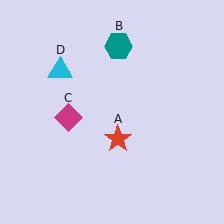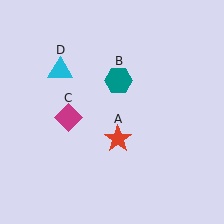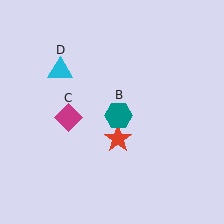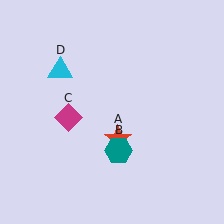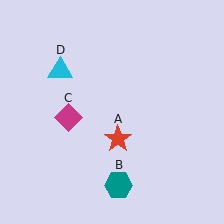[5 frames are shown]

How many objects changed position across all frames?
1 object changed position: teal hexagon (object B).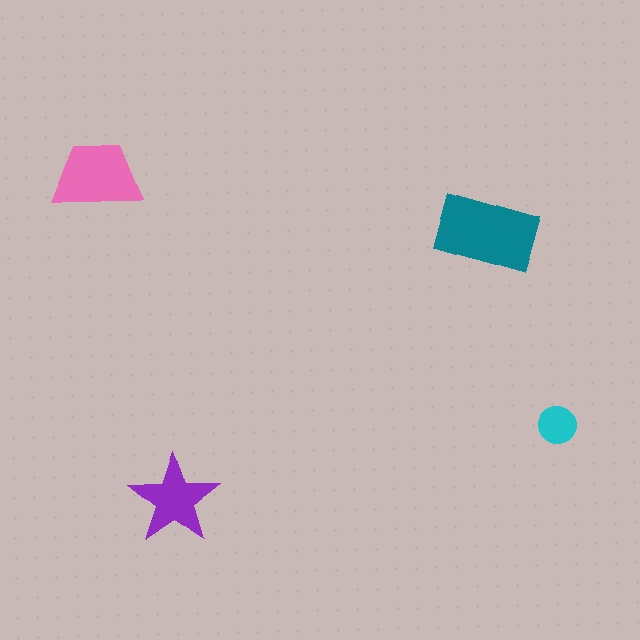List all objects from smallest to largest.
The cyan circle, the purple star, the pink trapezoid, the teal rectangle.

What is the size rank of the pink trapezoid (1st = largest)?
2nd.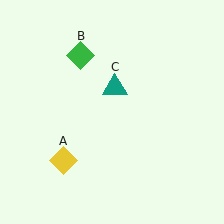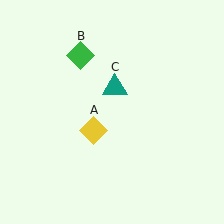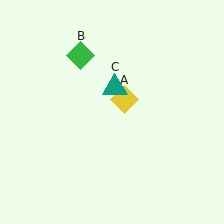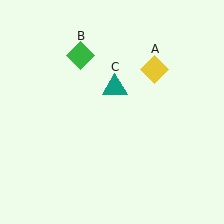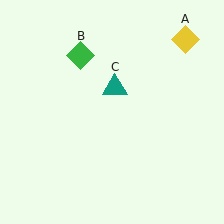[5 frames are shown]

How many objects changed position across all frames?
1 object changed position: yellow diamond (object A).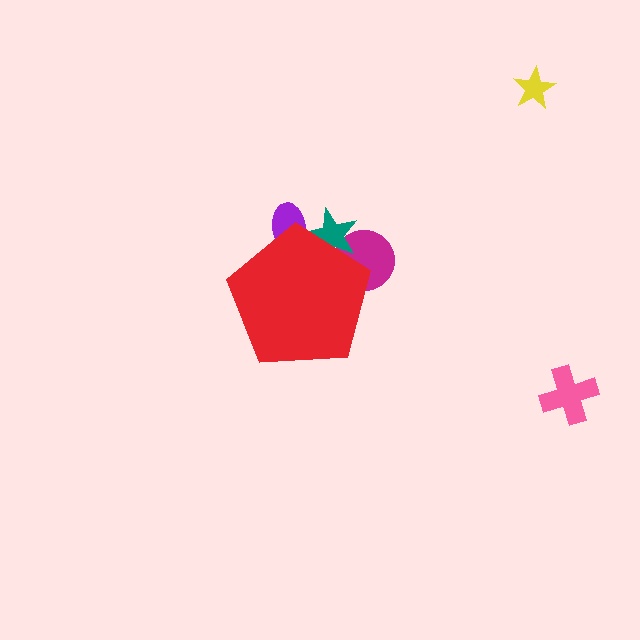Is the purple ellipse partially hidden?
Yes, the purple ellipse is partially hidden behind the red pentagon.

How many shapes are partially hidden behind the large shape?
3 shapes are partially hidden.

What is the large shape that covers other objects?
A red pentagon.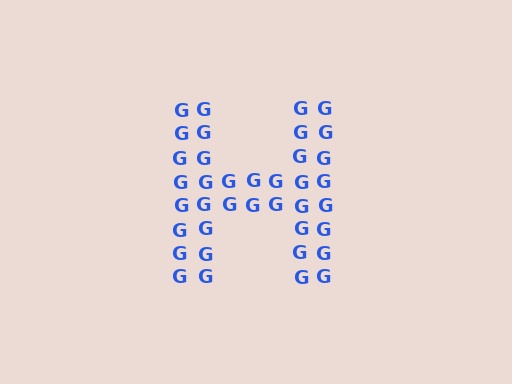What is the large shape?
The large shape is the letter H.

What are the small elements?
The small elements are letter G's.